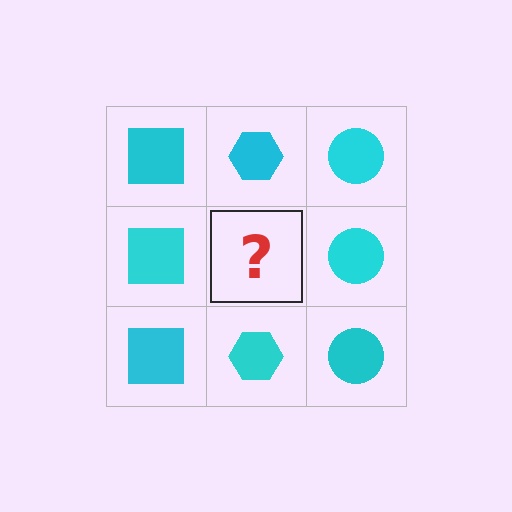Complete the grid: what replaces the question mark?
The question mark should be replaced with a cyan hexagon.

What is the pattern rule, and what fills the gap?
The rule is that each column has a consistent shape. The gap should be filled with a cyan hexagon.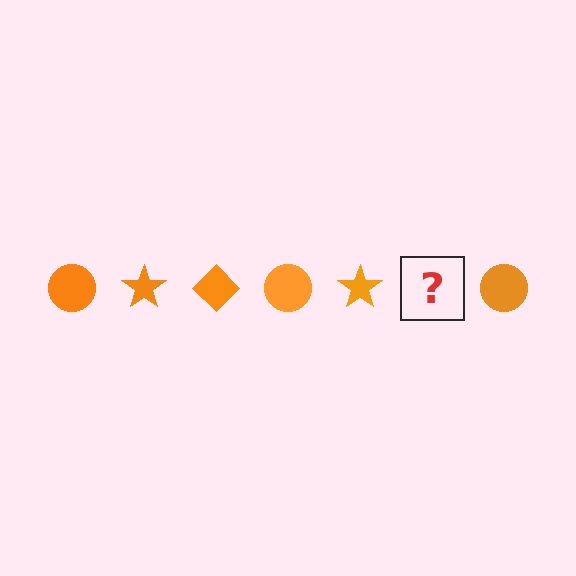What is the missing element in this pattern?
The missing element is an orange diamond.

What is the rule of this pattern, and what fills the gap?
The rule is that the pattern cycles through circle, star, diamond shapes in orange. The gap should be filled with an orange diamond.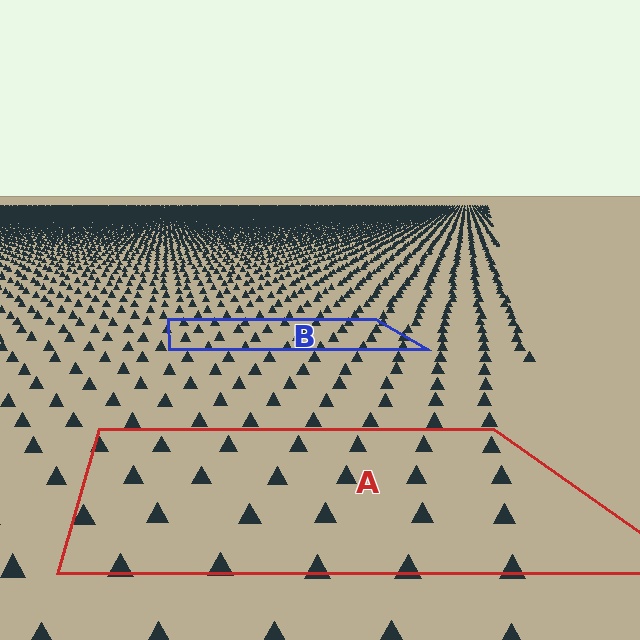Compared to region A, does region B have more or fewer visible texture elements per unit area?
Region B has more texture elements per unit area — they are packed more densely because it is farther away.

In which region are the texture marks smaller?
The texture marks are smaller in region B, because it is farther away.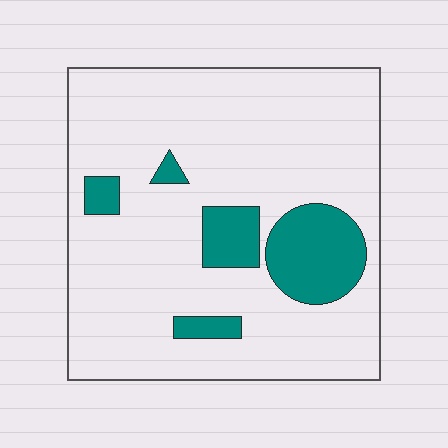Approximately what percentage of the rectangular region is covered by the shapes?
Approximately 15%.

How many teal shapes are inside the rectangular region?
5.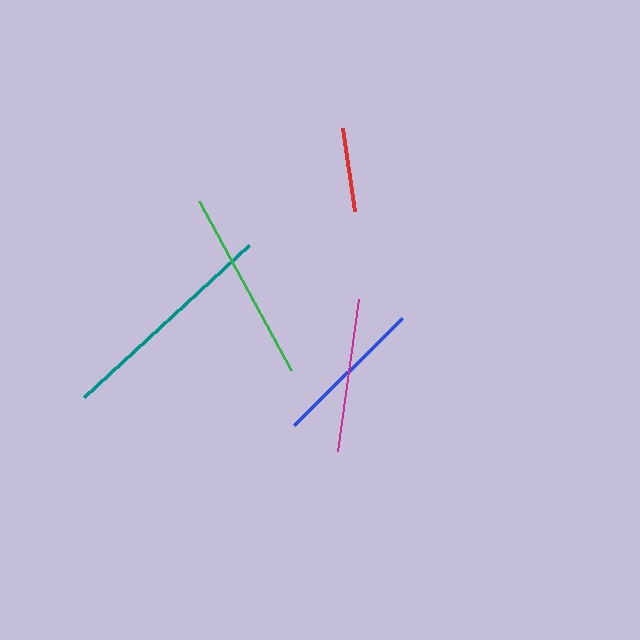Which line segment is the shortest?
The red line is the shortest at approximately 84 pixels.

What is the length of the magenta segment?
The magenta segment is approximately 154 pixels long.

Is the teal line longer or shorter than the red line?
The teal line is longer than the red line.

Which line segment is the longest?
The teal line is the longest at approximately 225 pixels.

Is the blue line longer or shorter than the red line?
The blue line is longer than the red line.